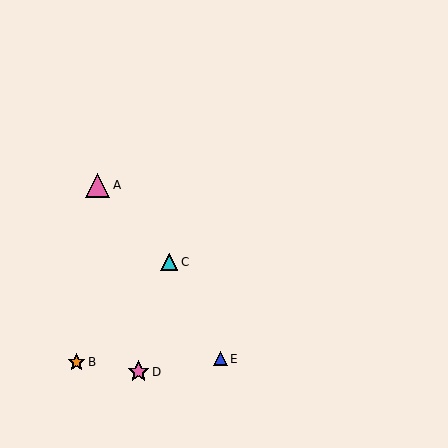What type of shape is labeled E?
Shape E is a blue triangle.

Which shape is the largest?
The pink triangle (labeled A) is the largest.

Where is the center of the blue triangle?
The center of the blue triangle is at (220, 359).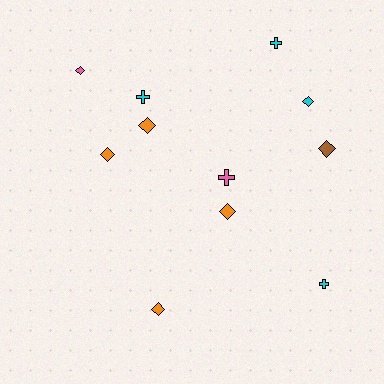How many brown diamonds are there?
There is 1 brown diamond.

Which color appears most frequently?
Orange, with 4 objects.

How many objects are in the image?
There are 11 objects.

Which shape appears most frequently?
Diamond, with 7 objects.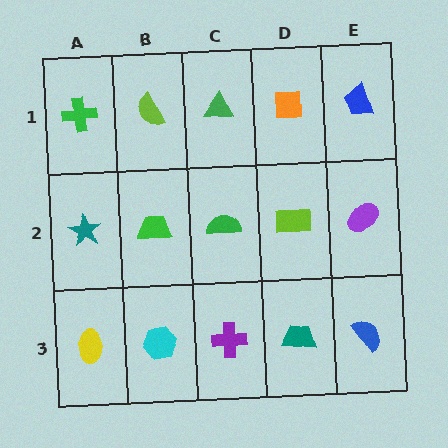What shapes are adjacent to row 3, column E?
A purple ellipse (row 2, column E), a teal trapezoid (row 3, column D).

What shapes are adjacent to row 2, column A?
A green cross (row 1, column A), a yellow ellipse (row 3, column A), a green trapezoid (row 2, column B).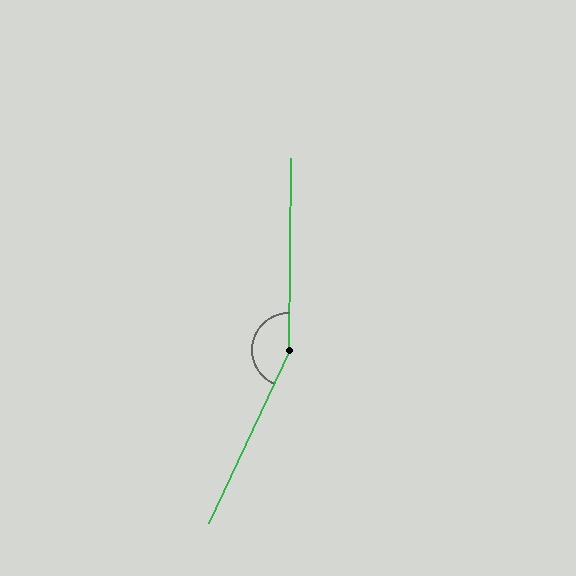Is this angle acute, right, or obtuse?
It is obtuse.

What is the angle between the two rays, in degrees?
Approximately 156 degrees.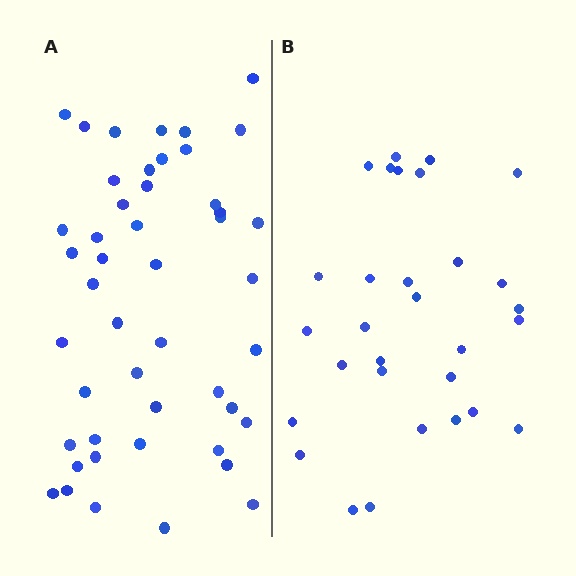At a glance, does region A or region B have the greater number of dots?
Region A (the left region) has more dots.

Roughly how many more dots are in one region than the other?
Region A has approximately 15 more dots than region B.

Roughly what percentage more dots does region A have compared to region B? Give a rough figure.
About 55% more.